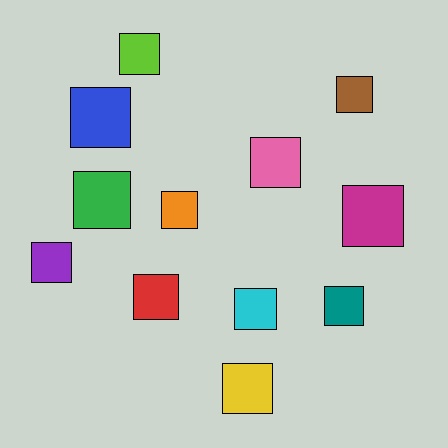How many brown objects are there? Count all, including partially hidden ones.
There is 1 brown object.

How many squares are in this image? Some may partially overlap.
There are 12 squares.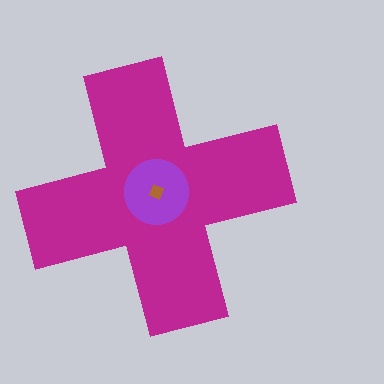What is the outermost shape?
The magenta cross.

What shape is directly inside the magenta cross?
The purple circle.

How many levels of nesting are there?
3.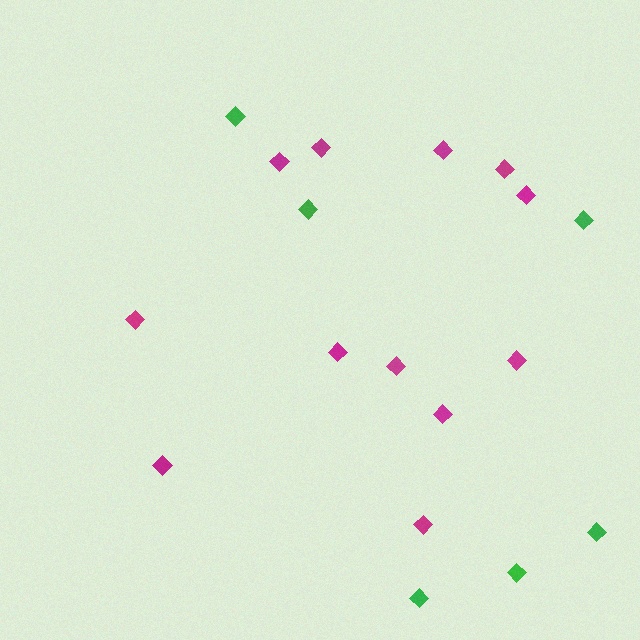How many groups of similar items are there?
There are 2 groups: one group of magenta diamonds (12) and one group of green diamonds (6).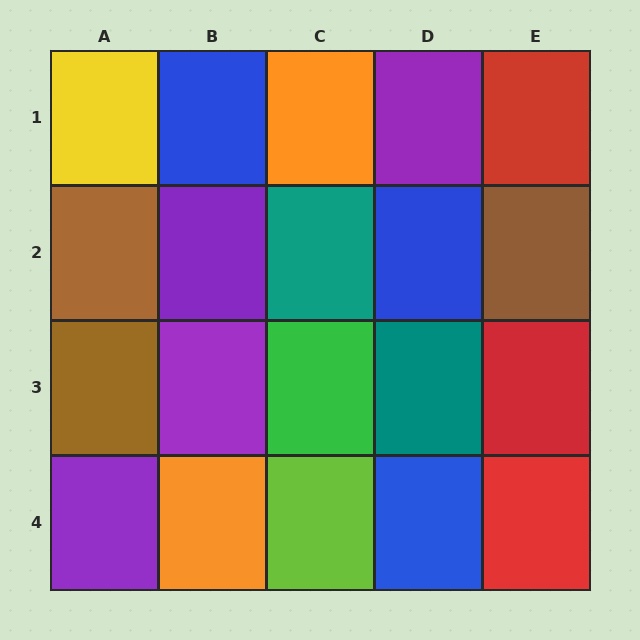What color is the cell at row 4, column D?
Blue.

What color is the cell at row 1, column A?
Yellow.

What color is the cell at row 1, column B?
Blue.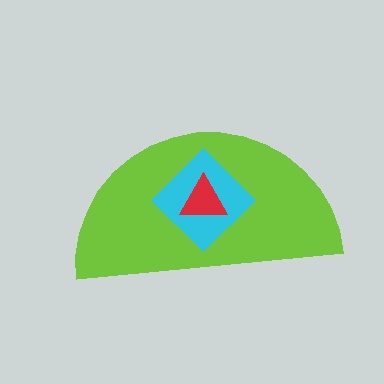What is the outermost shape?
The lime semicircle.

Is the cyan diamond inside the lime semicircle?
Yes.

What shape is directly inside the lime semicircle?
The cyan diamond.